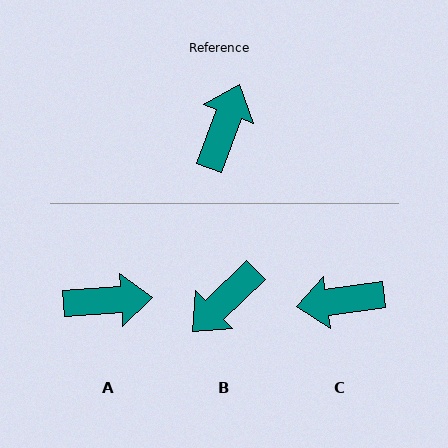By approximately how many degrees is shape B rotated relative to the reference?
Approximately 154 degrees counter-clockwise.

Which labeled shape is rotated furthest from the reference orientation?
B, about 154 degrees away.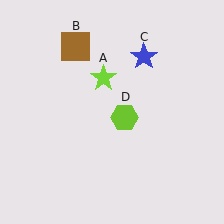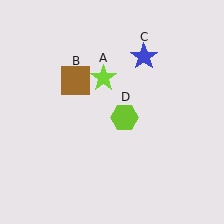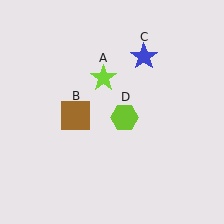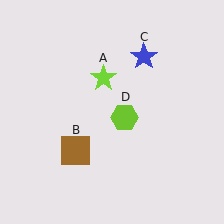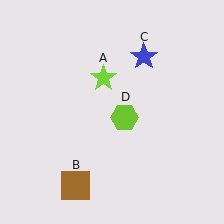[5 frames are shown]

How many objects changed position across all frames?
1 object changed position: brown square (object B).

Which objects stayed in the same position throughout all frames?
Lime star (object A) and blue star (object C) and lime hexagon (object D) remained stationary.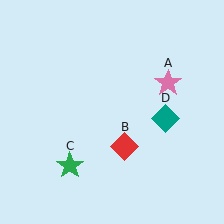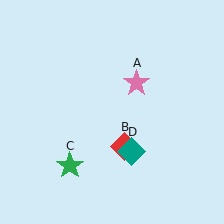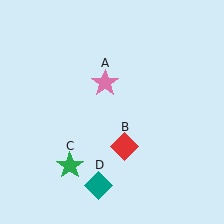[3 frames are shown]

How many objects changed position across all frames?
2 objects changed position: pink star (object A), teal diamond (object D).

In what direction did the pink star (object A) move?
The pink star (object A) moved left.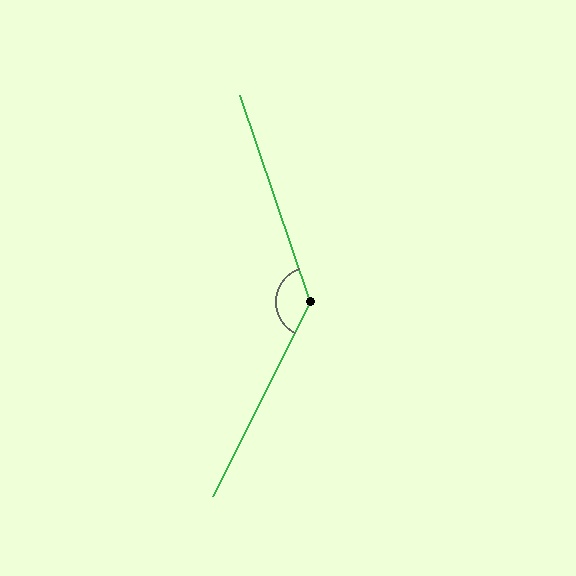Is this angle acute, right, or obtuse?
It is obtuse.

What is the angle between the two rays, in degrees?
Approximately 134 degrees.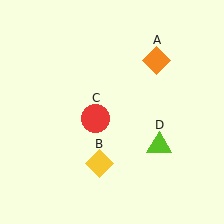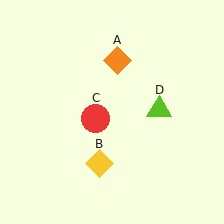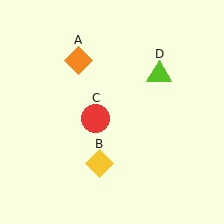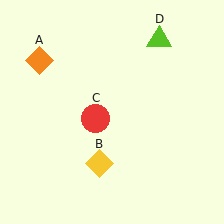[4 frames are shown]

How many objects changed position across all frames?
2 objects changed position: orange diamond (object A), lime triangle (object D).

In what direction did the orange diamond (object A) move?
The orange diamond (object A) moved left.